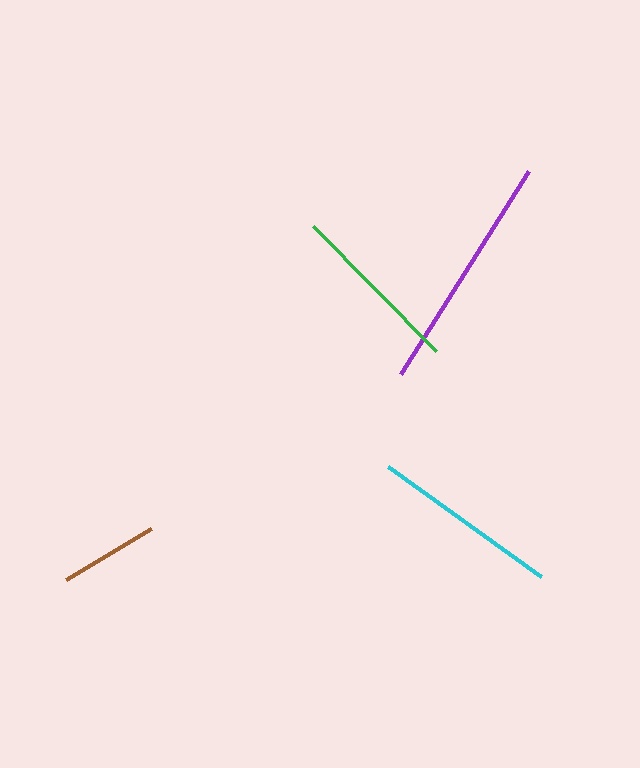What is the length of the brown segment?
The brown segment is approximately 99 pixels long.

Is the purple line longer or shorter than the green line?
The purple line is longer than the green line.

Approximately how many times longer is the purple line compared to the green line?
The purple line is approximately 1.4 times the length of the green line.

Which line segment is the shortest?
The brown line is the shortest at approximately 99 pixels.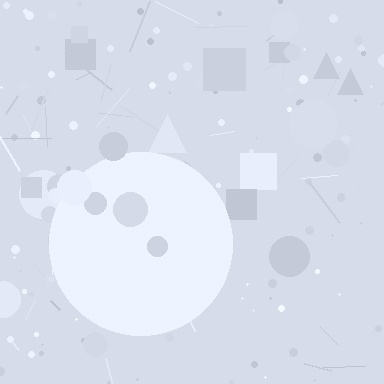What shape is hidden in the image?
A circle is hidden in the image.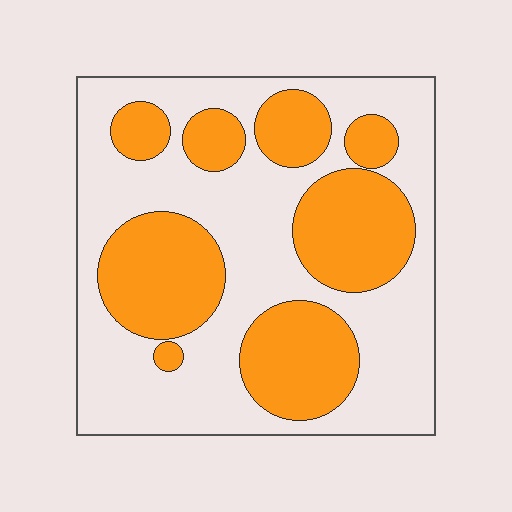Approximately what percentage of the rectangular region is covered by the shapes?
Approximately 40%.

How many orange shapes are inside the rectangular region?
8.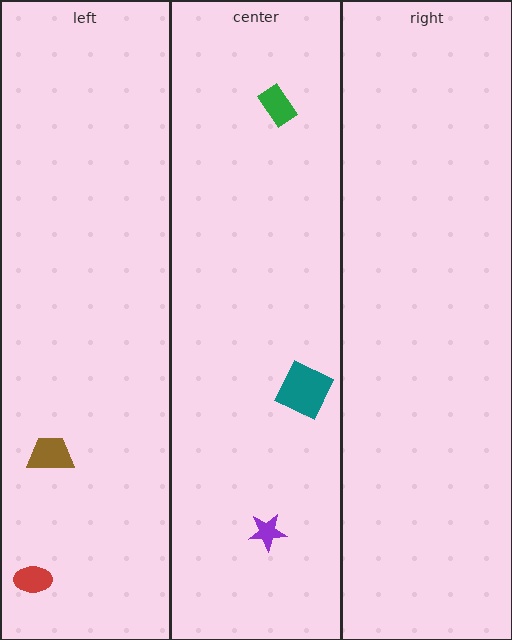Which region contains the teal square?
The center region.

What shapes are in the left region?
The brown trapezoid, the red ellipse.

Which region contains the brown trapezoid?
The left region.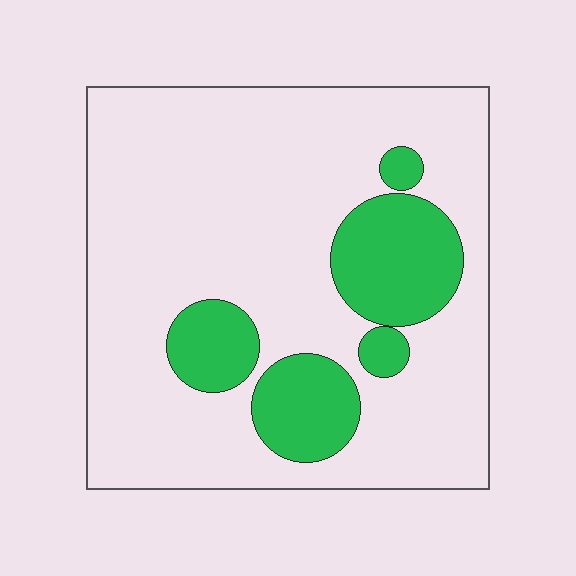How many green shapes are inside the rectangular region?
5.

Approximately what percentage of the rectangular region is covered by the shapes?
Approximately 20%.